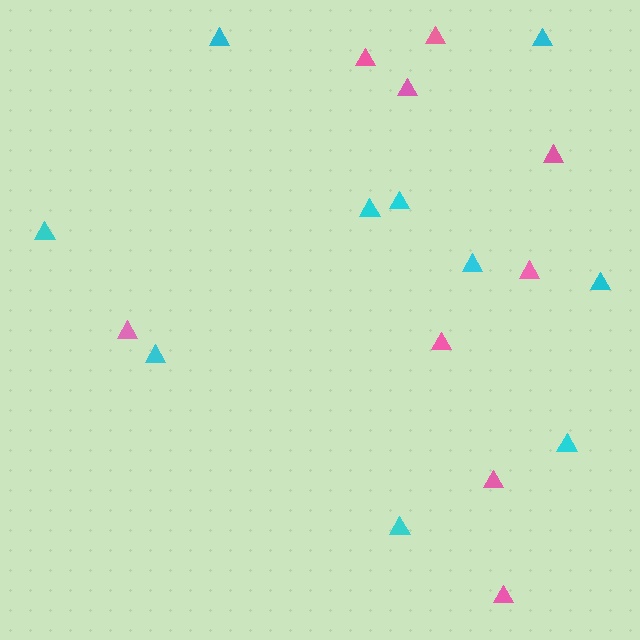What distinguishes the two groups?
There are 2 groups: one group of cyan triangles (10) and one group of pink triangles (9).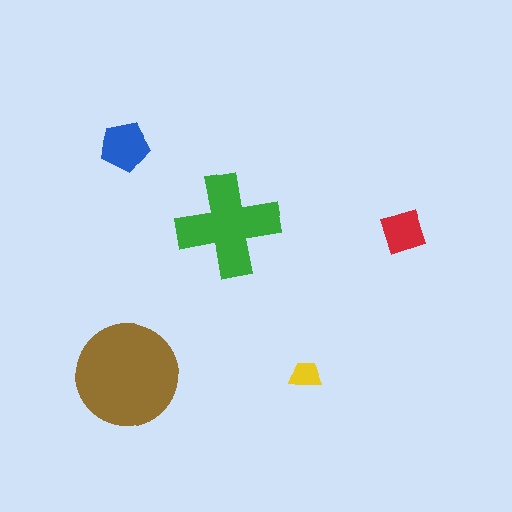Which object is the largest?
The brown circle.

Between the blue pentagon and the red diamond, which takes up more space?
The blue pentagon.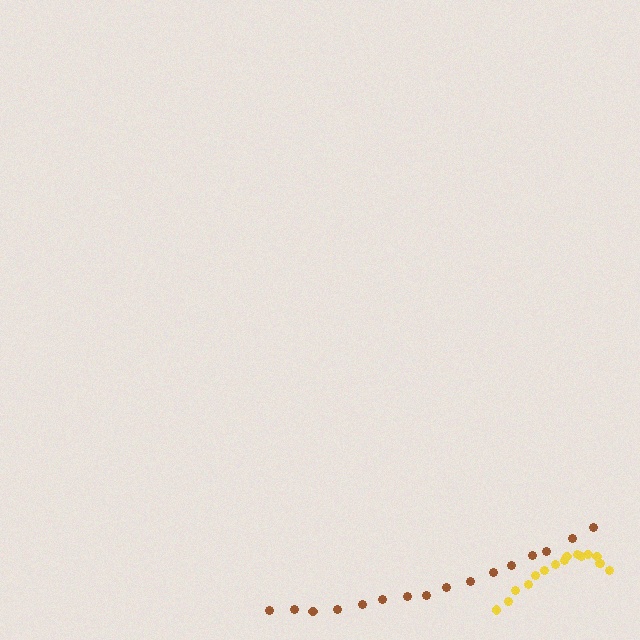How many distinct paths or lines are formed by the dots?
There are 2 distinct paths.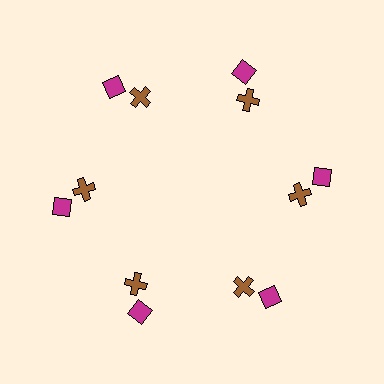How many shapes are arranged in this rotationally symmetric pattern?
There are 12 shapes, arranged in 6 groups of 2.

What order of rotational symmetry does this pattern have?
This pattern has 6-fold rotational symmetry.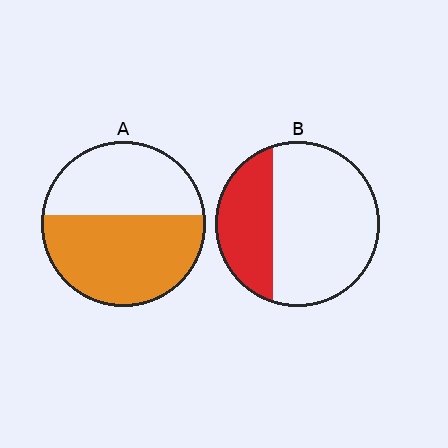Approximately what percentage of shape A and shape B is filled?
A is approximately 55% and B is approximately 30%.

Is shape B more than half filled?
No.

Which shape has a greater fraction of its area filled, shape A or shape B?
Shape A.